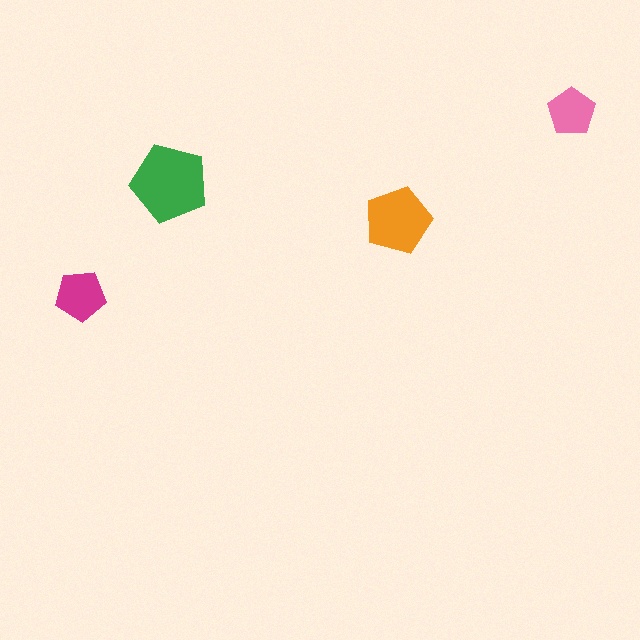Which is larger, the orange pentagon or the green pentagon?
The green one.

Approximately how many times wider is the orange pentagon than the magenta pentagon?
About 1.5 times wider.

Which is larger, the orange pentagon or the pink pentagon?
The orange one.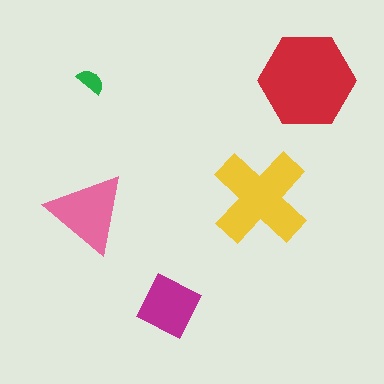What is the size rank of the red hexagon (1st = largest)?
1st.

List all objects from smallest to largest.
The green semicircle, the magenta diamond, the pink triangle, the yellow cross, the red hexagon.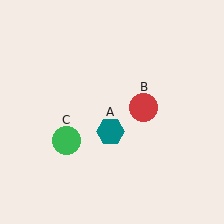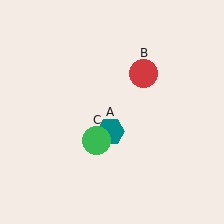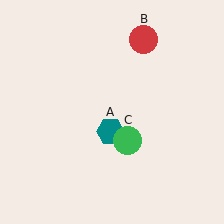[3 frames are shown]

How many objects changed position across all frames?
2 objects changed position: red circle (object B), green circle (object C).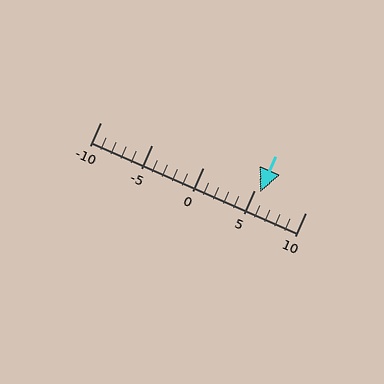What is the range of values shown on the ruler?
The ruler shows values from -10 to 10.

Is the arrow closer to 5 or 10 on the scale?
The arrow is closer to 5.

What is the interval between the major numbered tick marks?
The major tick marks are spaced 5 units apart.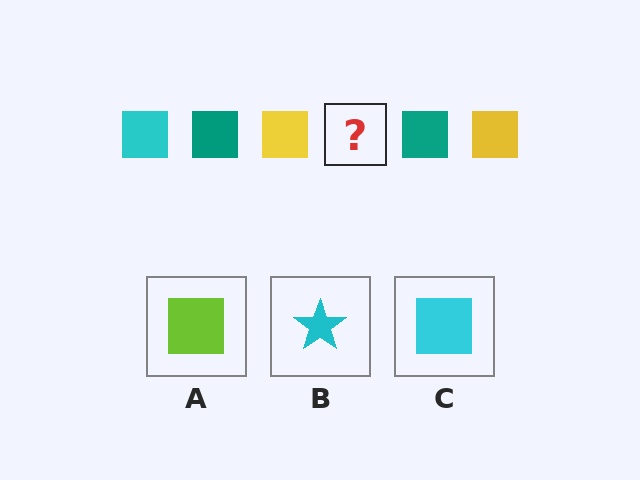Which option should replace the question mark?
Option C.